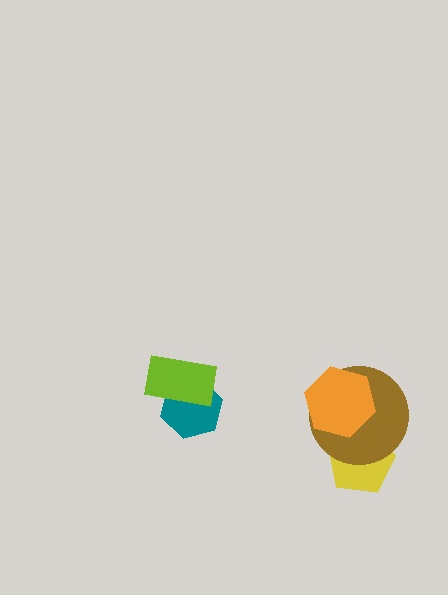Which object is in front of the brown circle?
The orange hexagon is in front of the brown circle.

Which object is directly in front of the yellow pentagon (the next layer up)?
The brown circle is directly in front of the yellow pentagon.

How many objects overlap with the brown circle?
2 objects overlap with the brown circle.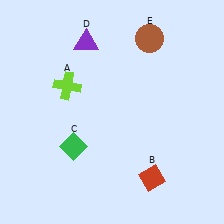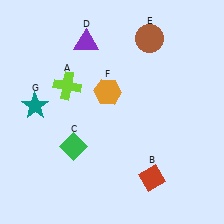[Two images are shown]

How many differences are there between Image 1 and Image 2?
There are 2 differences between the two images.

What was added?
An orange hexagon (F), a teal star (G) were added in Image 2.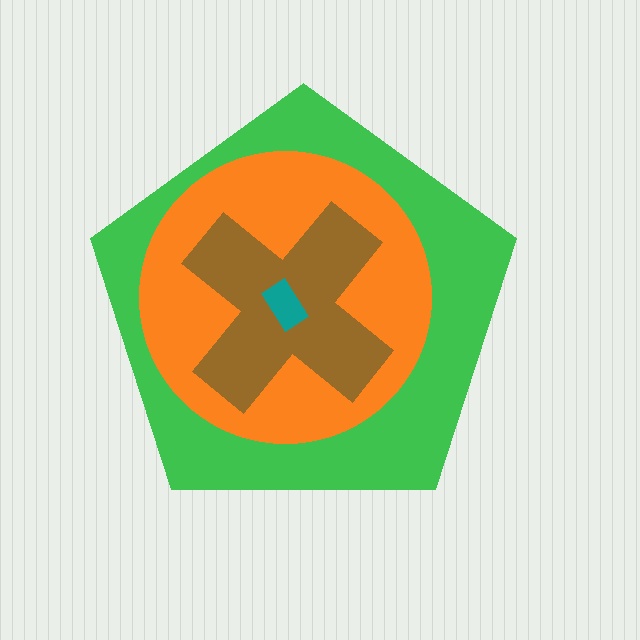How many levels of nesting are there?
4.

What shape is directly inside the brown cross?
The teal rectangle.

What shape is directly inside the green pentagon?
The orange circle.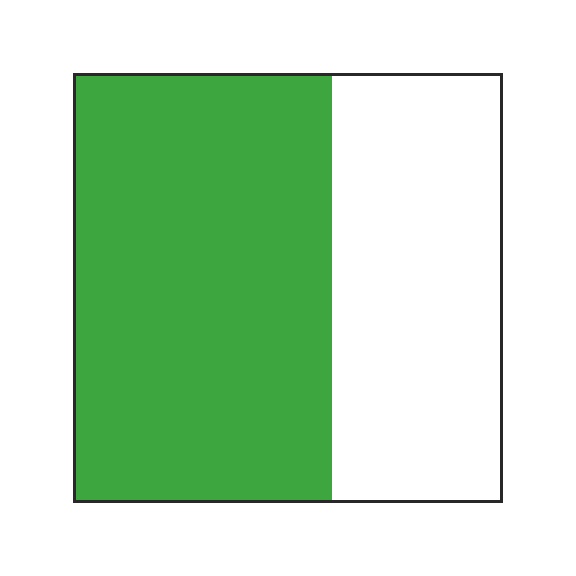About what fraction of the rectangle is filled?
About three fifths (3/5).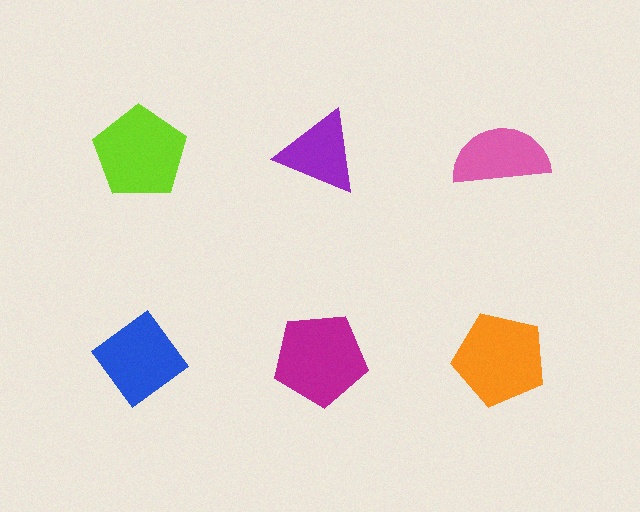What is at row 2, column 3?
An orange pentagon.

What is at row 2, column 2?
A magenta pentagon.